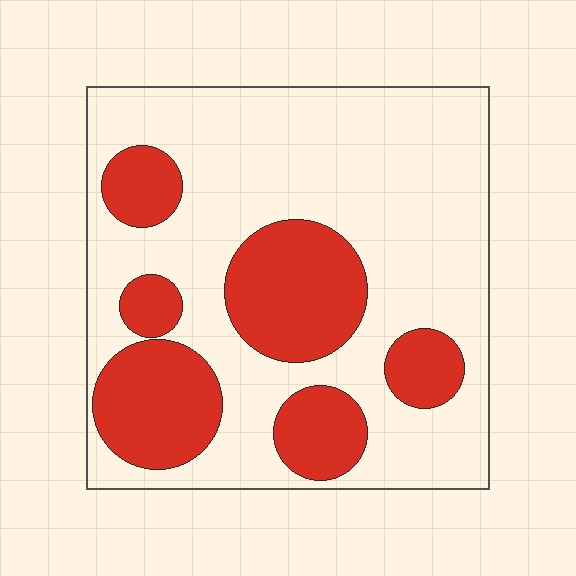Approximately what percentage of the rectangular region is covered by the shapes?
Approximately 30%.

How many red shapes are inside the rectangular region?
6.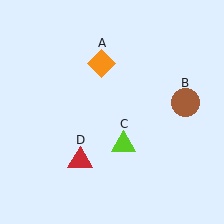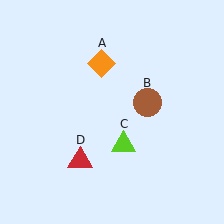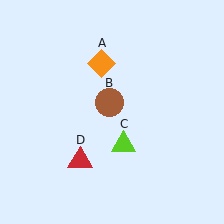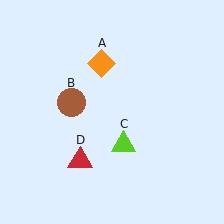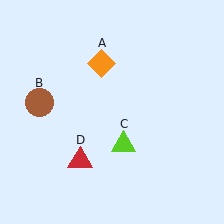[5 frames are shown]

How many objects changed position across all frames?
1 object changed position: brown circle (object B).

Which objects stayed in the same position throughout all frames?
Orange diamond (object A) and lime triangle (object C) and red triangle (object D) remained stationary.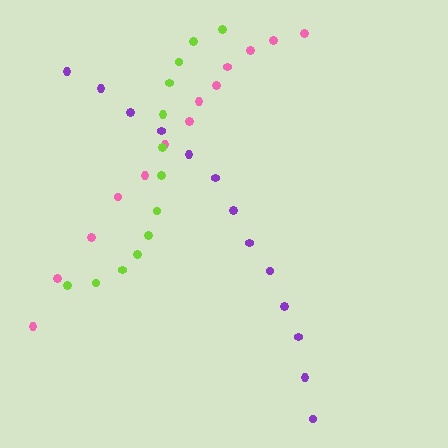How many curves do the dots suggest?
There are 3 distinct paths.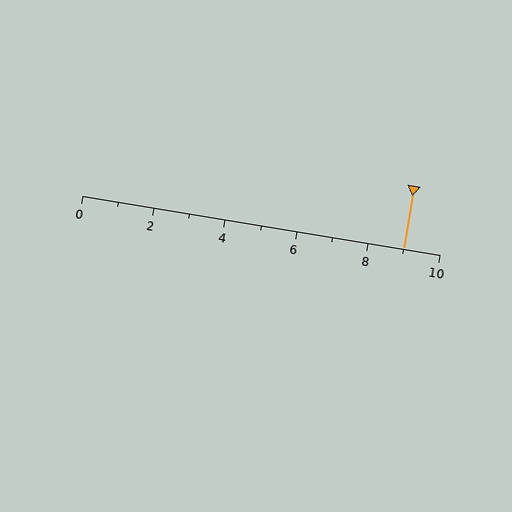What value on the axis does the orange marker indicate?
The marker indicates approximately 9.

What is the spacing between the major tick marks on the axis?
The major ticks are spaced 2 apart.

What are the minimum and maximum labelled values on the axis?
The axis runs from 0 to 10.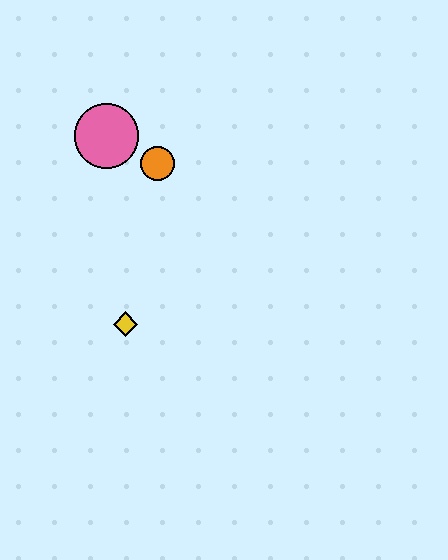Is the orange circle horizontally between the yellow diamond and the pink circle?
No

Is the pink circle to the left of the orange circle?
Yes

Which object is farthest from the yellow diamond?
The pink circle is farthest from the yellow diamond.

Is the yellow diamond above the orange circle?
No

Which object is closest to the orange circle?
The pink circle is closest to the orange circle.